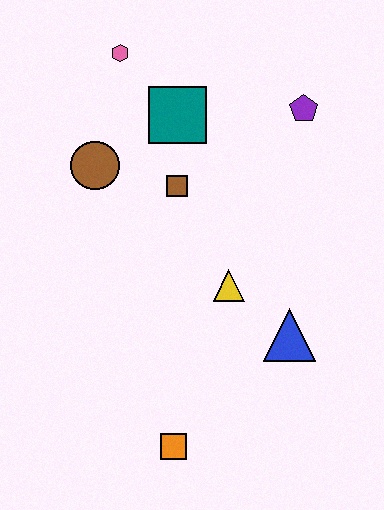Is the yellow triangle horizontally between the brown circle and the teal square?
No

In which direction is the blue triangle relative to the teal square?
The blue triangle is below the teal square.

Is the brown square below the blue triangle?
No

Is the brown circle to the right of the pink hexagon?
No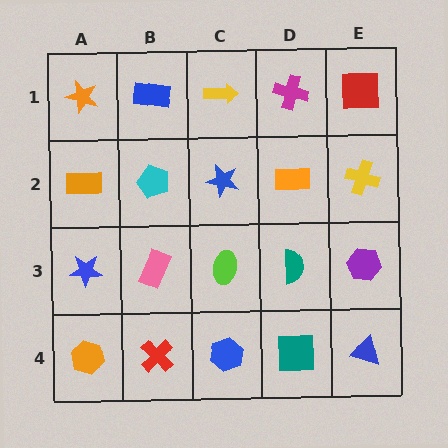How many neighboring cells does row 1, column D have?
3.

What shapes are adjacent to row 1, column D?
An orange rectangle (row 2, column D), a yellow arrow (row 1, column C), a red square (row 1, column E).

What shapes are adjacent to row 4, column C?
A lime ellipse (row 3, column C), a red cross (row 4, column B), a teal square (row 4, column D).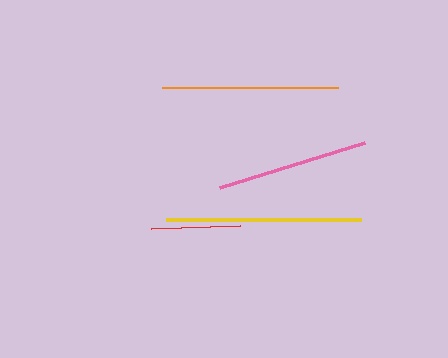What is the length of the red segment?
The red segment is approximately 89 pixels long.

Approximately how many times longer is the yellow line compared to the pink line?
The yellow line is approximately 1.3 times the length of the pink line.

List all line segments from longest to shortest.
From longest to shortest: yellow, orange, pink, red.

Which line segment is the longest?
The yellow line is the longest at approximately 195 pixels.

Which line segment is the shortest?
The red line is the shortest at approximately 89 pixels.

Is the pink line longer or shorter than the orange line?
The orange line is longer than the pink line.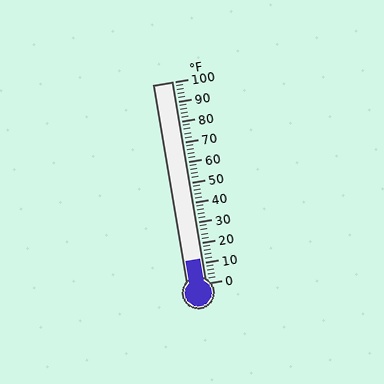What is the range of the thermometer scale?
The thermometer scale ranges from 0°F to 100°F.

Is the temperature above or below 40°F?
The temperature is below 40°F.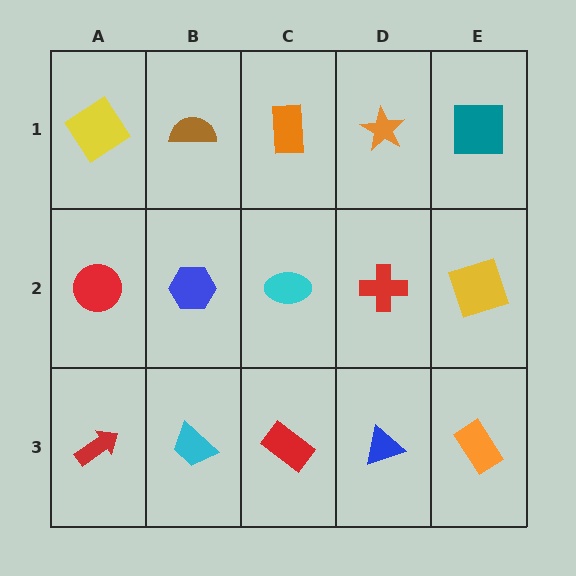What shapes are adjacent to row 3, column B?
A blue hexagon (row 2, column B), a red arrow (row 3, column A), a red rectangle (row 3, column C).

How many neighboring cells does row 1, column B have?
3.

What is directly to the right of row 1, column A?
A brown semicircle.